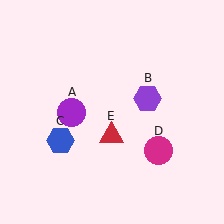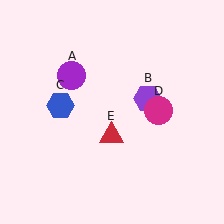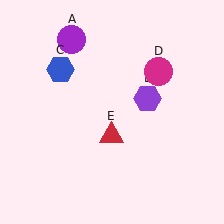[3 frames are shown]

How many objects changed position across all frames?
3 objects changed position: purple circle (object A), blue hexagon (object C), magenta circle (object D).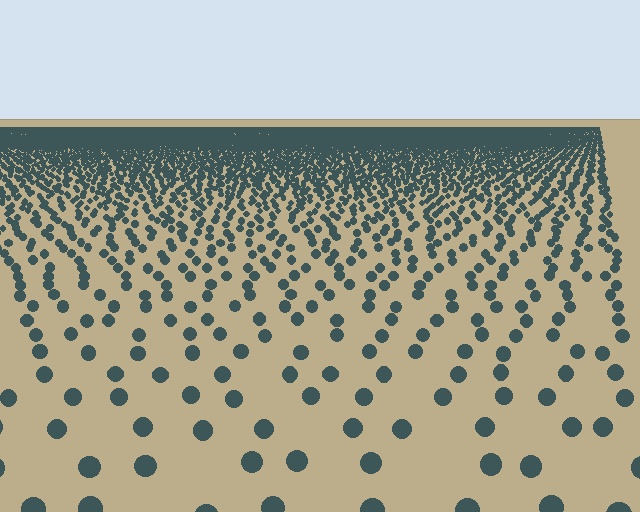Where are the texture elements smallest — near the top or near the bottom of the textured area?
Near the top.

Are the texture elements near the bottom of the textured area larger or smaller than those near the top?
Larger. Near the bottom, elements are closer to the viewer and appear at a bigger on-screen size.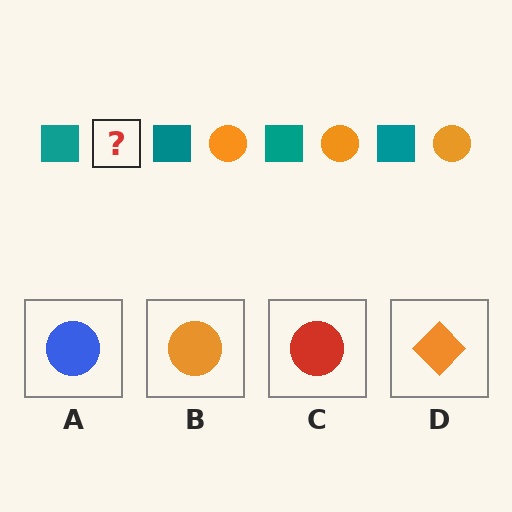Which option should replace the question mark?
Option B.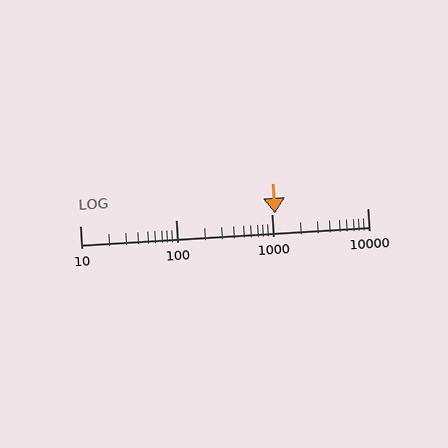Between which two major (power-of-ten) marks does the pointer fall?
The pointer is between 1000 and 10000.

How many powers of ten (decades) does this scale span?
The scale spans 3 decades, from 10 to 10000.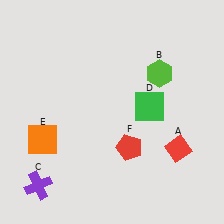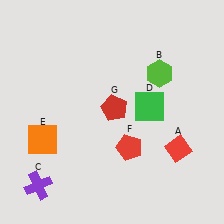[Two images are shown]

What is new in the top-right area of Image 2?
A red pentagon (G) was added in the top-right area of Image 2.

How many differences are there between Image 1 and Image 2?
There is 1 difference between the two images.